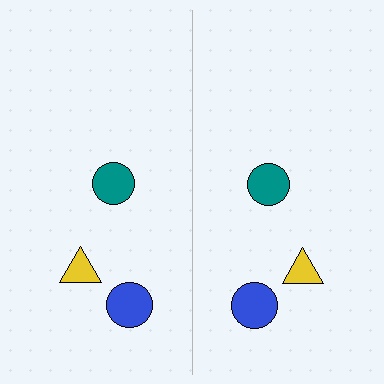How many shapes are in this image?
There are 6 shapes in this image.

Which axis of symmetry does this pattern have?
The pattern has a vertical axis of symmetry running through the center of the image.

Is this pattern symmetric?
Yes, this pattern has bilateral (reflection) symmetry.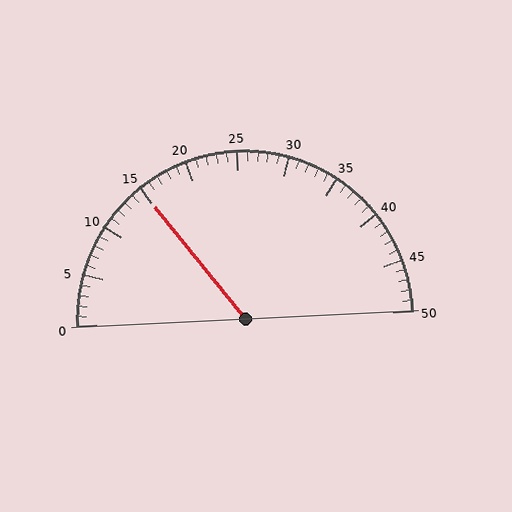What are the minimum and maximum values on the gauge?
The gauge ranges from 0 to 50.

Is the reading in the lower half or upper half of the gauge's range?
The reading is in the lower half of the range (0 to 50).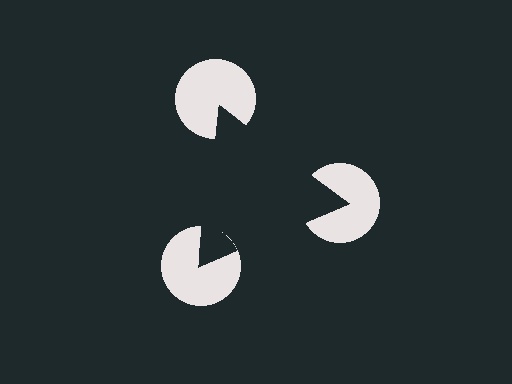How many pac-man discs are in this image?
There are 3 — one at each vertex of the illusory triangle.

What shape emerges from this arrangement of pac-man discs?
An illusory triangle — its edges are inferred from the aligned wedge cuts in the pac-man discs, not physically drawn.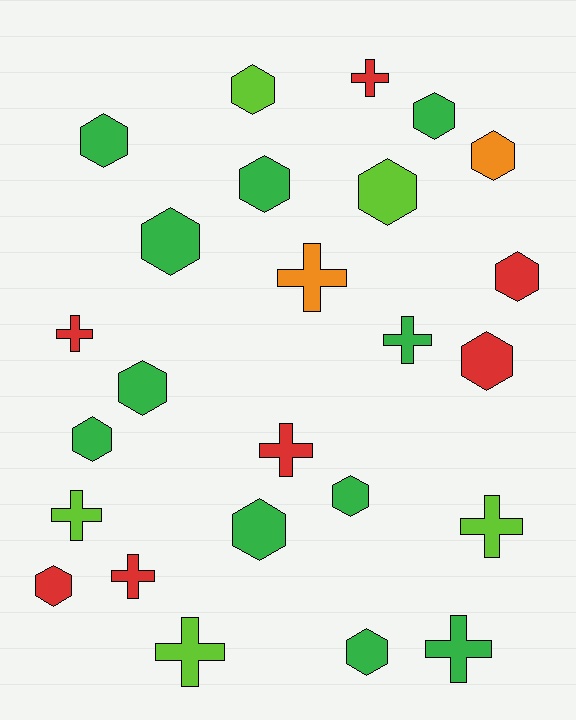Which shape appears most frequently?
Hexagon, with 15 objects.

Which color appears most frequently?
Green, with 11 objects.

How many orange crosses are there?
There is 1 orange cross.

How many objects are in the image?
There are 25 objects.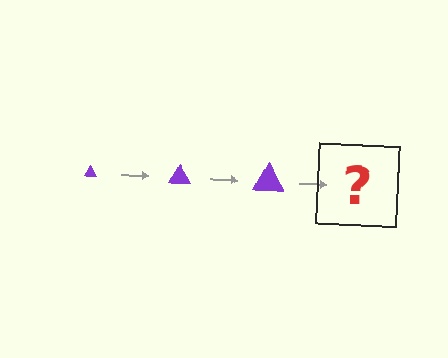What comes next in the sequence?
The next element should be a purple triangle, larger than the previous one.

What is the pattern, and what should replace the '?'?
The pattern is that the triangle gets progressively larger each step. The '?' should be a purple triangle, larger than the previous one.